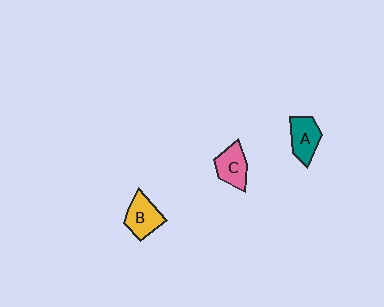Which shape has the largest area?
Shape B (yellow).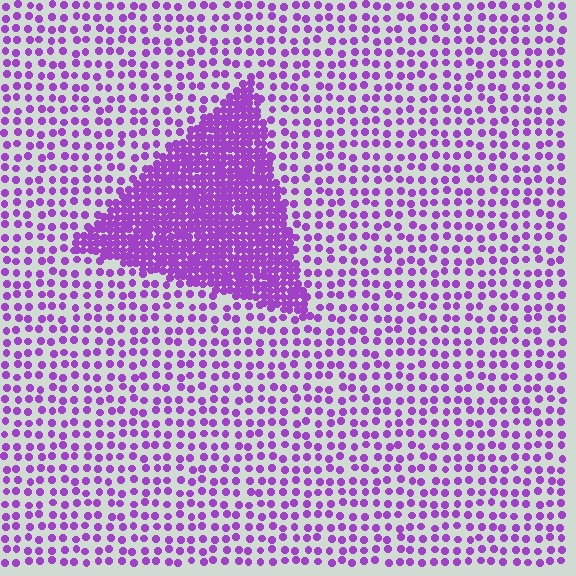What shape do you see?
I see a triangle.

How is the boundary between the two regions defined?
The boundary is defined by a change in element density (approximately 3.0x ratio). All elements are the same color, size, and shape.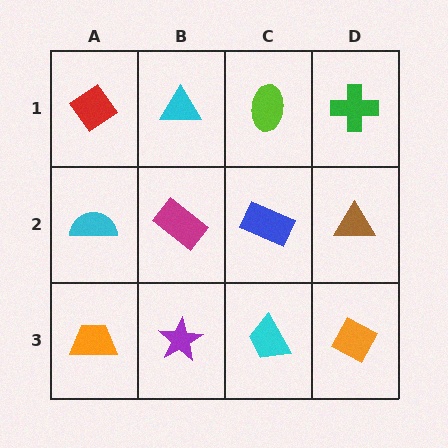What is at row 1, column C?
A lime ellipse.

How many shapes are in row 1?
4 shapes.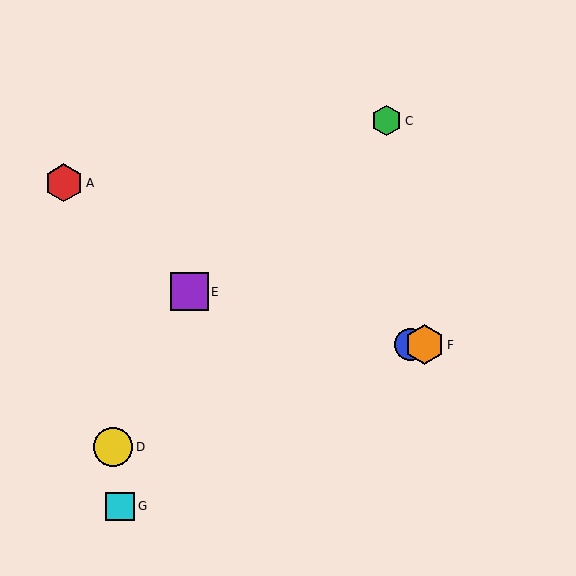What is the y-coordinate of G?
Object G is at y≈506.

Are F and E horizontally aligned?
No, F is at y≈345 and E is at y≈292.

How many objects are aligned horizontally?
2 objects (B, F) are aligned horizontally.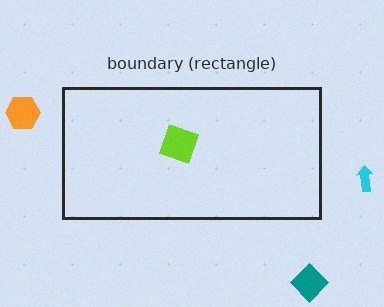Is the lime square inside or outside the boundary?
Inside.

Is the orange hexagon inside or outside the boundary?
Outside.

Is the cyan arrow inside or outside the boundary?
Outside.